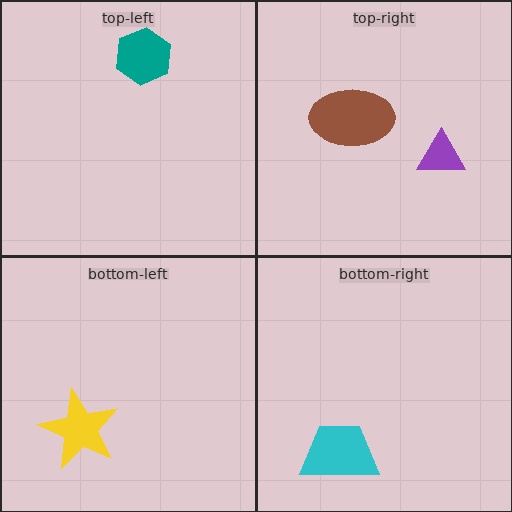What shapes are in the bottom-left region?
The yellow star.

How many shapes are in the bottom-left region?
1.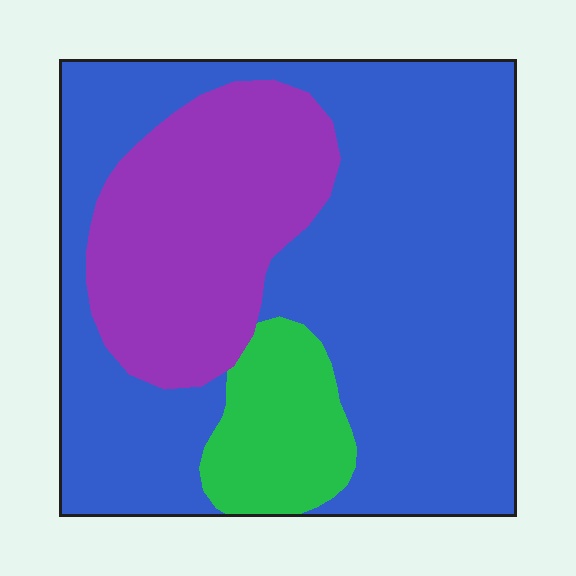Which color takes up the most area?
Blue, at roughly 65%.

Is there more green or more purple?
Purple.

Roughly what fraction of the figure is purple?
Purple takes up about one quarter (1/4) of the figure.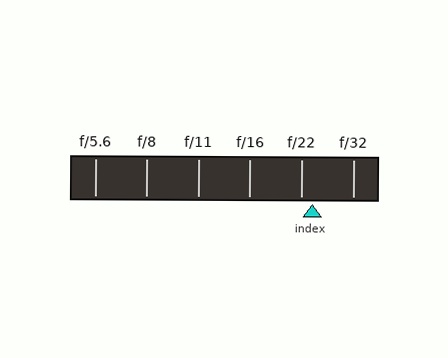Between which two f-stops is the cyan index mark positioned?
The index mark is between f/22 and f/32.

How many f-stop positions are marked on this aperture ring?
There are 6 f-stop positions marked.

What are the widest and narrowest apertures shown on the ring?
The widest aperture shown is f/5.6 and the narrowest is f/32.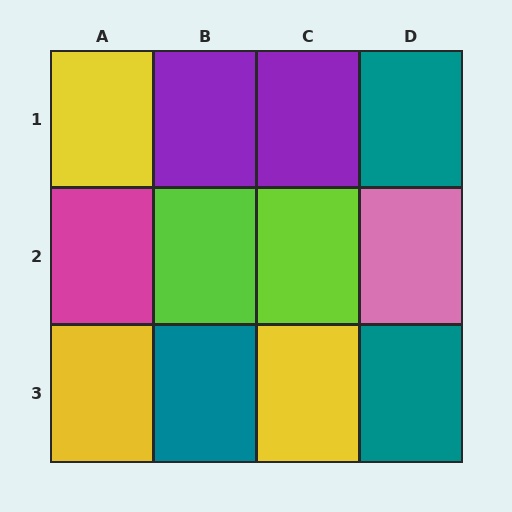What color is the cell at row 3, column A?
Yellow.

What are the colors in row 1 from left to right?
Yellow, purple, purple, teal.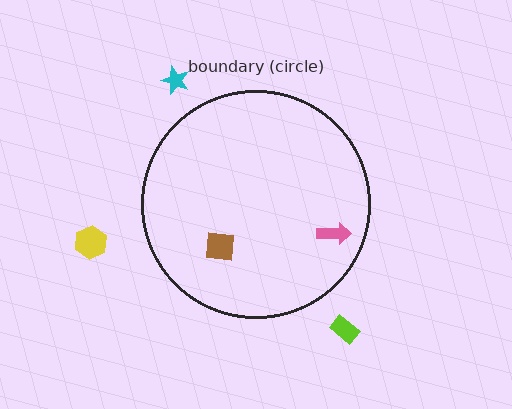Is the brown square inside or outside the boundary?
Inside.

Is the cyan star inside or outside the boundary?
Outside.